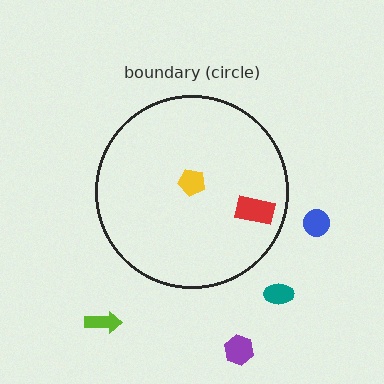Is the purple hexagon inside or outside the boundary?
Outside.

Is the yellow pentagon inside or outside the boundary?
Inside.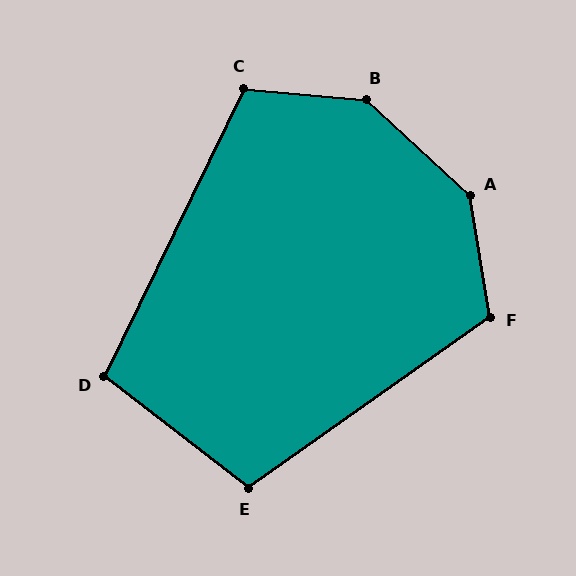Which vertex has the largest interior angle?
B, at approximately 142 degrees.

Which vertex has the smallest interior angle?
D, at approximately 102 degrees.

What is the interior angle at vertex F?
Approximately 116 degrees (obtuse).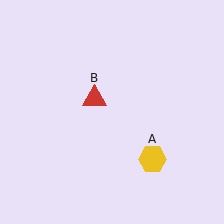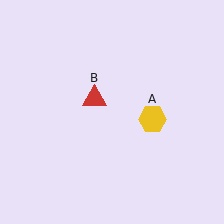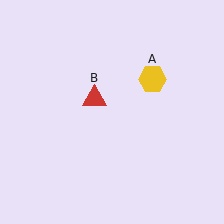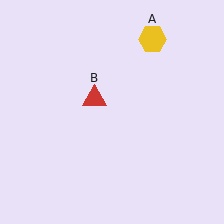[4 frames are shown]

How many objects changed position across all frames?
1 object changed position: yellow hexagon (object A).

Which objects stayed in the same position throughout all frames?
Red triangle (object B) remained stationary.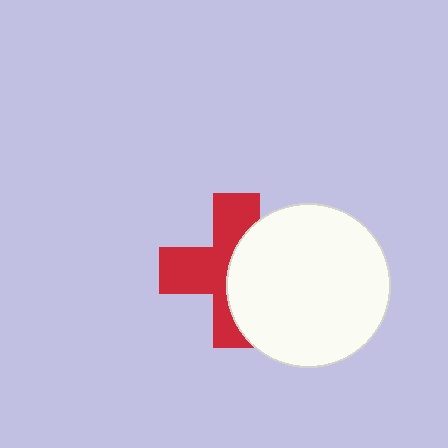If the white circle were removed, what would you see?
You would see the complete red cross.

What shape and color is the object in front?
The object in front is a white circle.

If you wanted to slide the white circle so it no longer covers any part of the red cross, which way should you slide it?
Slide it right — that is the most direct way to separate the two shapes.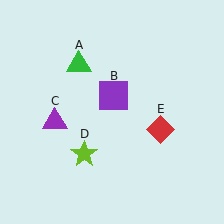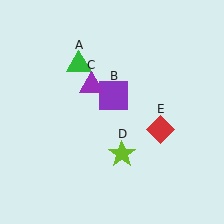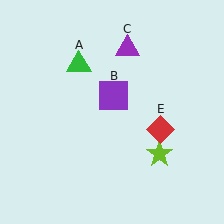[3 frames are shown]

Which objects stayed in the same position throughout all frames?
Green triangle (object A) and purple square (object B) and red diamond (object E) remained stationary.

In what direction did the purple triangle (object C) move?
The purple triangle (object C) moved up and to the right.